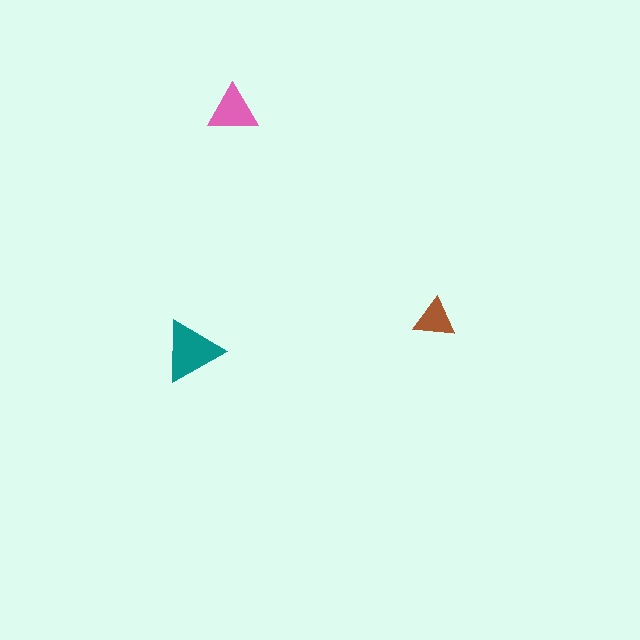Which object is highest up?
The pink triangle is topmost.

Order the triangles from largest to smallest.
the teal one, the pink one, the brown one.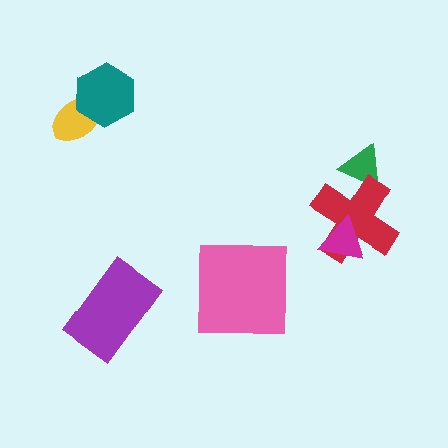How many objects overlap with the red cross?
2 objects overlap with the red cross.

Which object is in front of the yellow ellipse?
The teal hexagon is in front of the yellow ellipse.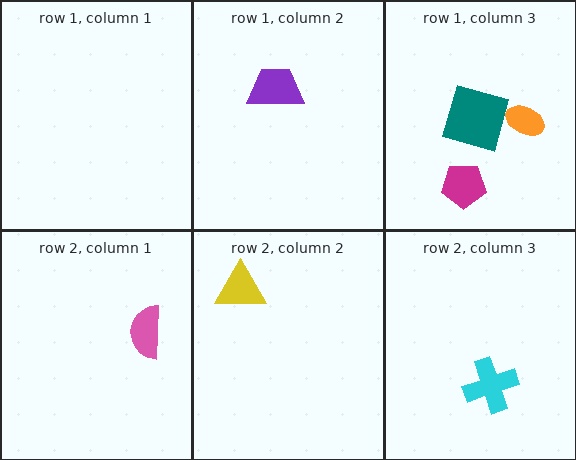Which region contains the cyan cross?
The row 2, column 3 region.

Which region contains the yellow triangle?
The row 2, column 2 region.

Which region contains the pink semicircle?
The row 2, column 1 region.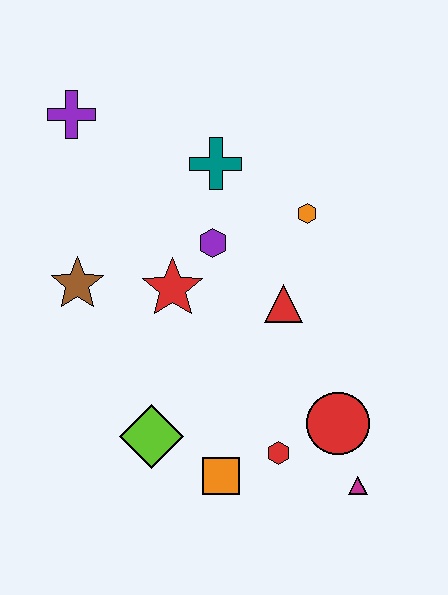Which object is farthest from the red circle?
The purple cross is farthest from the red circle.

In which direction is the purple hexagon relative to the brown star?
The purple hexagon is to the right of the brown star.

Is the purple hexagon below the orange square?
No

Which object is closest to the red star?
The purple hexagon is closest to the red star.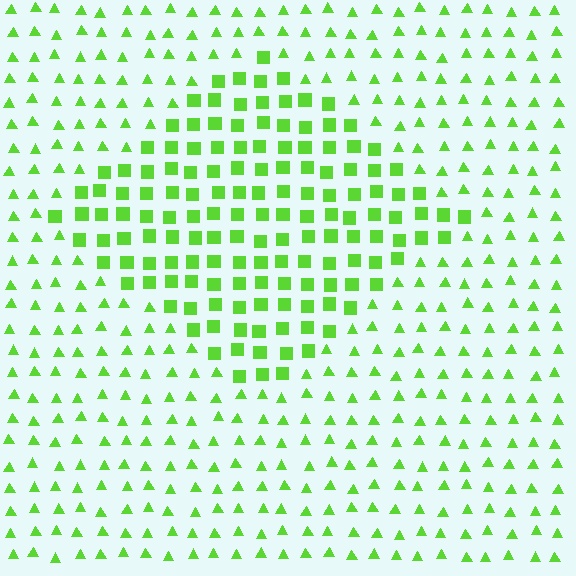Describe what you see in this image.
The image is filled with small lime elements arranged in a uniform grid. A diamond-shaped region contains squares, while the surrounding area contains triangles. The boundary is defined purely by the change in element shape.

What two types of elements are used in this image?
The image uses squares inside the diamond region and triangles outside it.